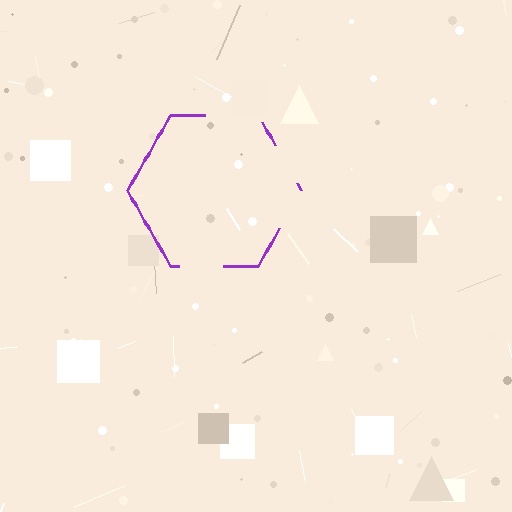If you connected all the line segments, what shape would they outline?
They would outline a hexagon.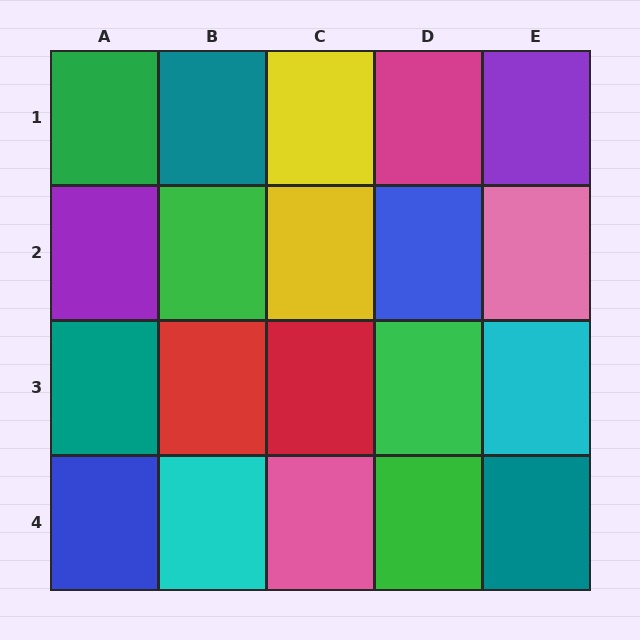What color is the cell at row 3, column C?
Red.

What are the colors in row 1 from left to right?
Green, teal, yellow, magenta, purple.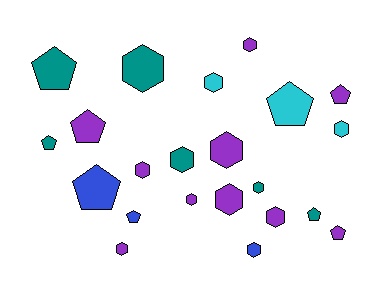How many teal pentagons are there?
There are 3 teal pentagons.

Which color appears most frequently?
Purple, with 10 objects.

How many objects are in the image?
There are 22 objects.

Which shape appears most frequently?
Hexagon, with 13 objects.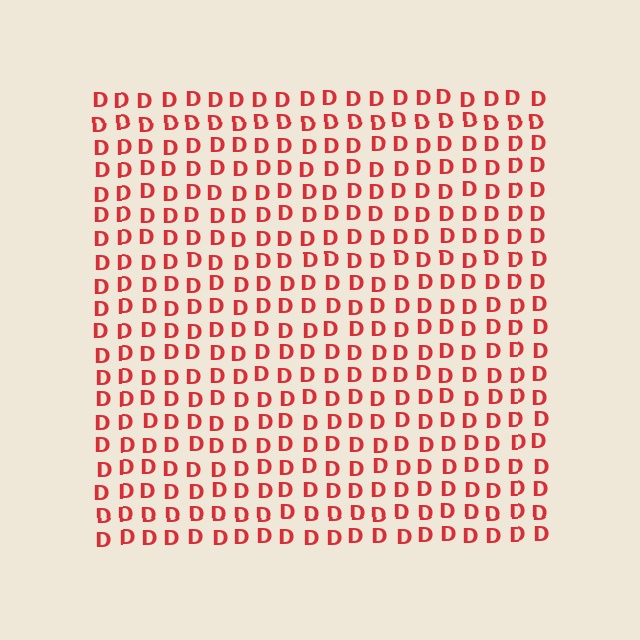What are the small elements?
The small elements are letter D's.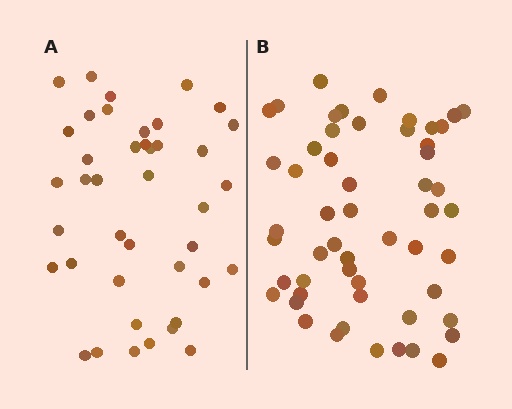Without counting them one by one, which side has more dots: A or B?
Region B (the right region) has more dots.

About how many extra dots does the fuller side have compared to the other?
Region B has approximately 15 more dots than region A.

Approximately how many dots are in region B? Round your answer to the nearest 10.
About 50 dots. (The exact count is 54, which rounds to 50.)